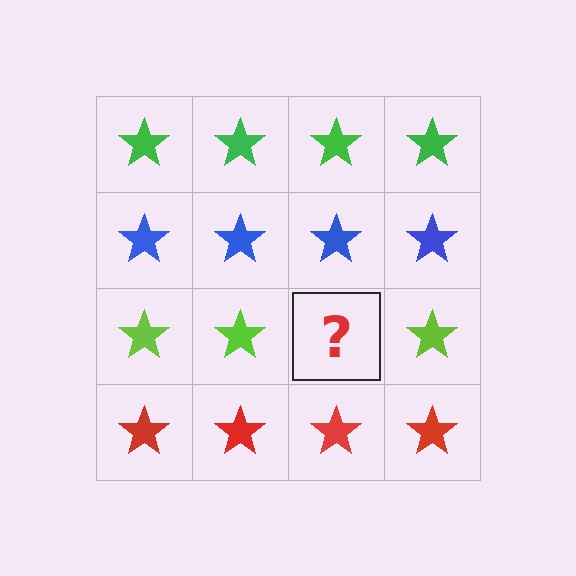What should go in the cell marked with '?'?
The missing cell should contain a lime star.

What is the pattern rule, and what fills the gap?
The rule is that each row has a consistent color. The gap should be filled with a lime star.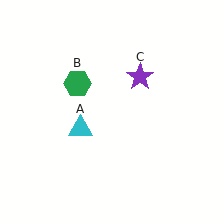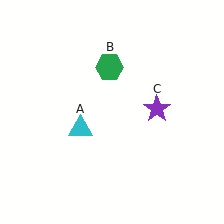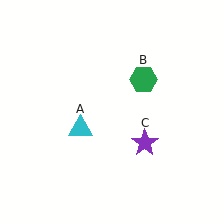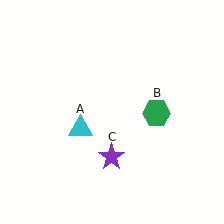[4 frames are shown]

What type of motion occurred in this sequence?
The green hexagon (object B), purple star (object C) rotated clockwise around the center of the scene.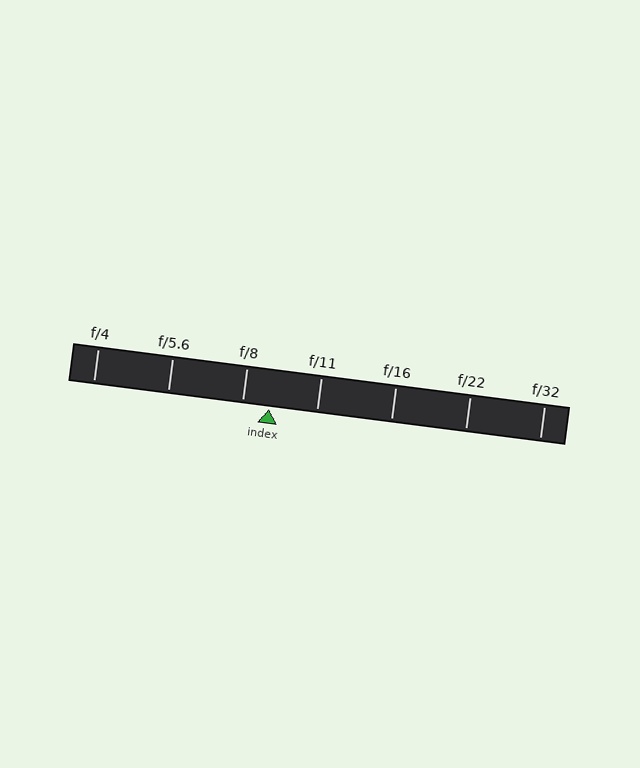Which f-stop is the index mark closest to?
The index mark is closest to f/8.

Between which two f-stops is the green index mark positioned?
The index mark is between f/8 and f/11.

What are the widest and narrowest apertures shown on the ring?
The widest aperture shown is f/4 and the narrowest is f/32.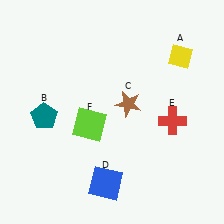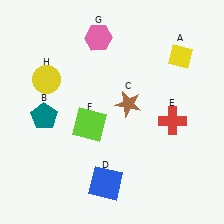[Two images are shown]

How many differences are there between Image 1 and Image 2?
There are 2 differences between the two images.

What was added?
A pink hexagon (G), a yellow circle (H) were added in Image 2.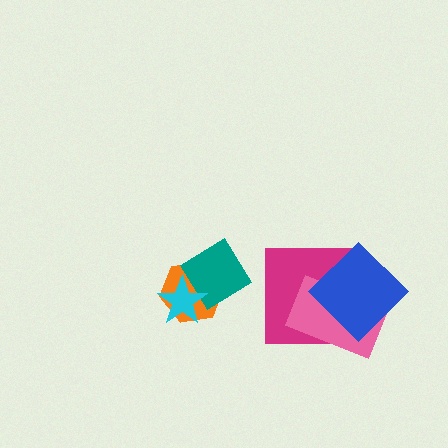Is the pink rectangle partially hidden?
Yes, it is partially covered by another shape.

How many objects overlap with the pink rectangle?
2 objects overlap with the pink rectangle.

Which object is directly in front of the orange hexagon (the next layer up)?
The teal diamond is directly in front of the orange hexagon.